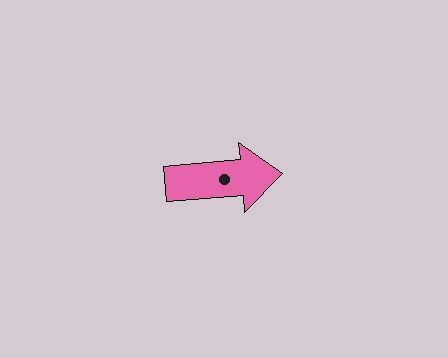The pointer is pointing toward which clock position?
Roughly 3 o'clock.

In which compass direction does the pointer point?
East.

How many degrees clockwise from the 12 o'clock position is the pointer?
Approximately 85 degrees.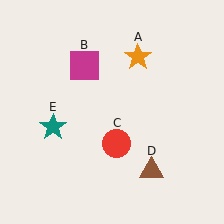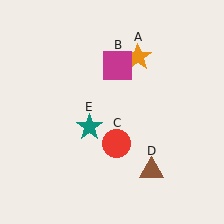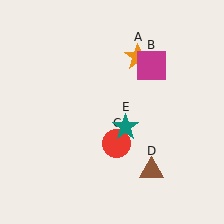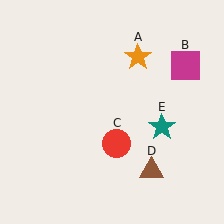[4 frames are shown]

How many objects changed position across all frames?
2 objects changed position: magenta square (object B), teal star (object E).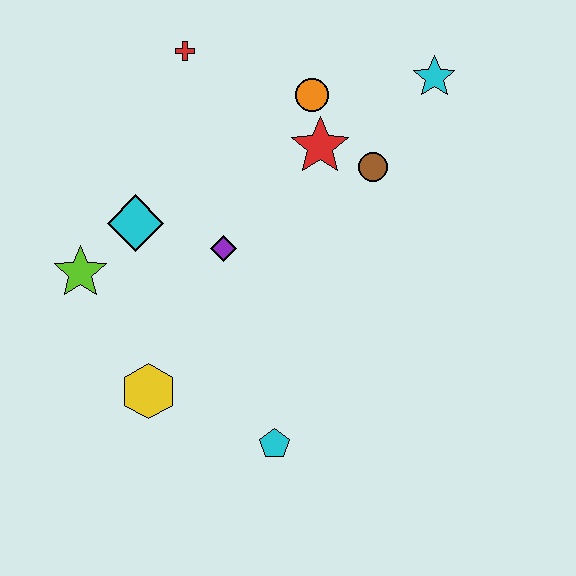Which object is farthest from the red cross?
The cyan pentagon is farthest from the red cross.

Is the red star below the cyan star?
Yes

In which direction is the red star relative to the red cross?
The red star is to the right of the red cross.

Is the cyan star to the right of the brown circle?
Yes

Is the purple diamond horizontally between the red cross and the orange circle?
Yes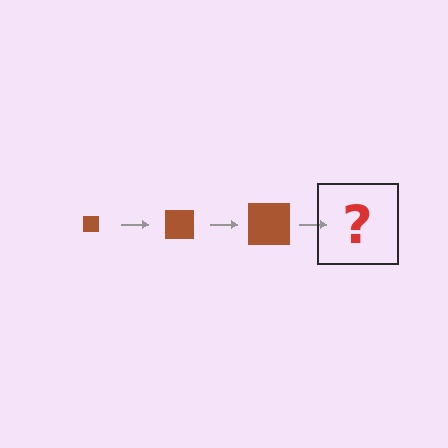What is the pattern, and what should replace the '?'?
The pattern is that the square gets progressively larger each step. The '?' should be a brown square, larger than the previous one.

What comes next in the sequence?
The next element should be a brown square, larger than the previous one.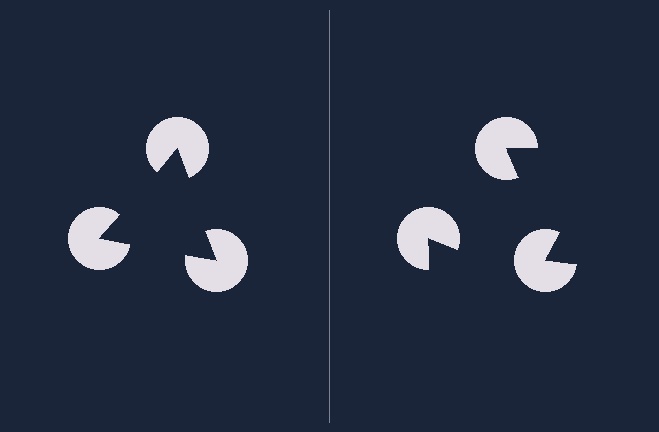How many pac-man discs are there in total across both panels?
6 — 3 on each side.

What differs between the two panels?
The pac-man discs are positioned identically on both sides; only the wedge orientations differ. On the left they align to a triangle; on the right they are misaligned.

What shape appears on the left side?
An illusory triangle.